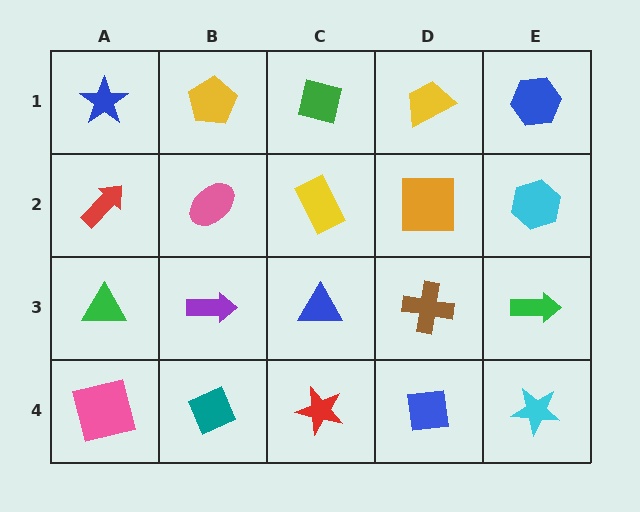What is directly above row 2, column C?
A green square.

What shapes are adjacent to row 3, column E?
A cyan hexagon (row 2, column E), a cyan star (row 4, column E), a brown cross (row 3, column D).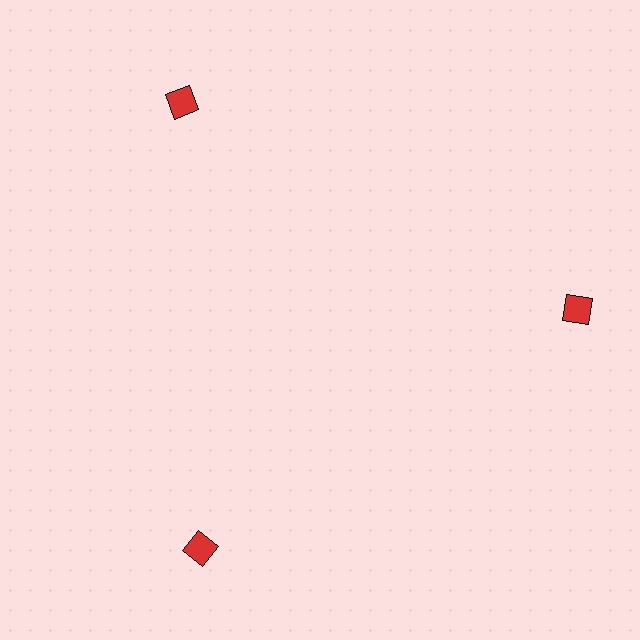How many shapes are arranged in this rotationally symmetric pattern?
There are 3 shapes, arranged in 3 groups of 1.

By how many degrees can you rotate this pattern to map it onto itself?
The pattern maps onto itself every 120 degrees of rotation.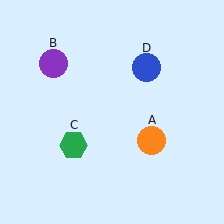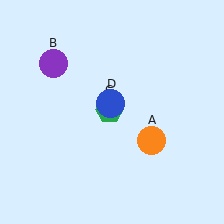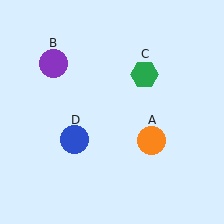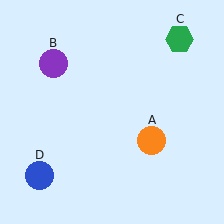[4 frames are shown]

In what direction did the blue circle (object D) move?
The blue circle (object D) moved down and to the left.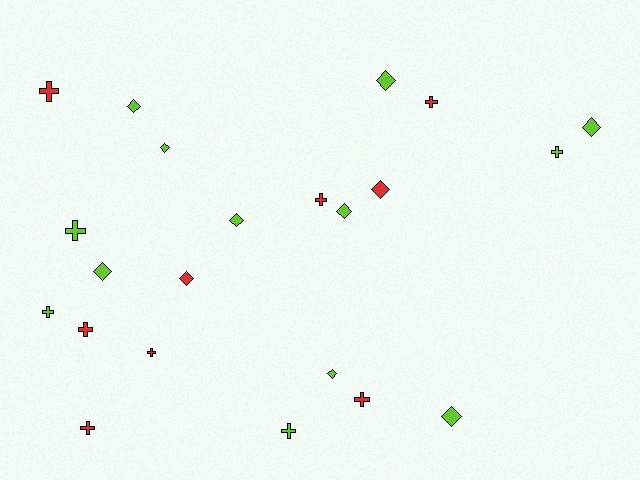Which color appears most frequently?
Lime, with 13 objects.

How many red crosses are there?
There are 7 red crosses.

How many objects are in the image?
There are 22 objects.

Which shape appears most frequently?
Diamond, with 11 objects.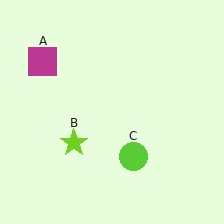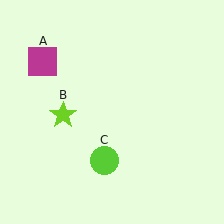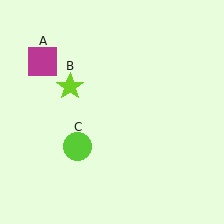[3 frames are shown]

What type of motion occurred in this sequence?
The lime star (object B), lime circle (object C) rotated clockwise around the center of the scene.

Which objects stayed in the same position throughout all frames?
Magenta square (object A) remained stationary.